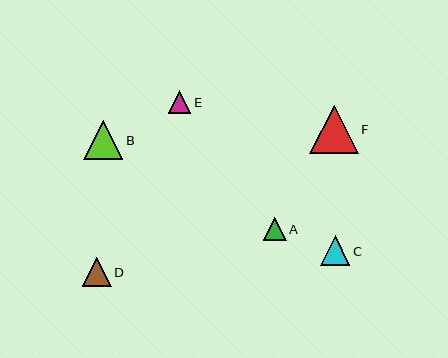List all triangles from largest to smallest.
From largest to smallest: F, B, C, D, A, E.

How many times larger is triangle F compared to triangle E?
Triangle F is approximately 2.2 times the size of triangle E.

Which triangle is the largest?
Triangle F is the largest with a size of approximately 49 pixels.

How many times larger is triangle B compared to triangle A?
Triangle B is approximately 1.7 times the size of triangle A.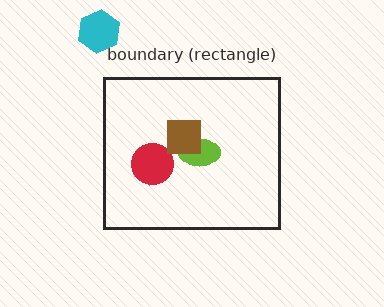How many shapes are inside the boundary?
4 inside, 1 outside.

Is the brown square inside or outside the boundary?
Inside.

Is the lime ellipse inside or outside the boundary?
Inside.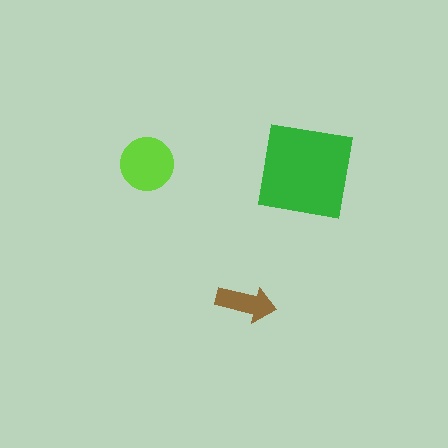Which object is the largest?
The green square.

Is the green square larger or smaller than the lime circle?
Larger.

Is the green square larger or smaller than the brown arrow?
Larger.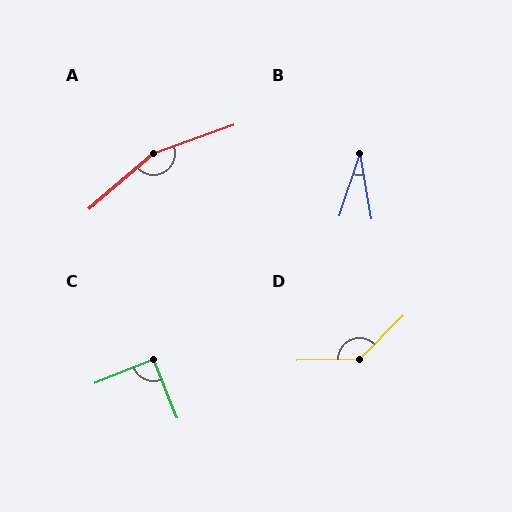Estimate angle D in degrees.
Approximately 137 degrees.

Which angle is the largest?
A, at approximately 159 degrees.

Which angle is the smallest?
B, at approximately 28 degrees.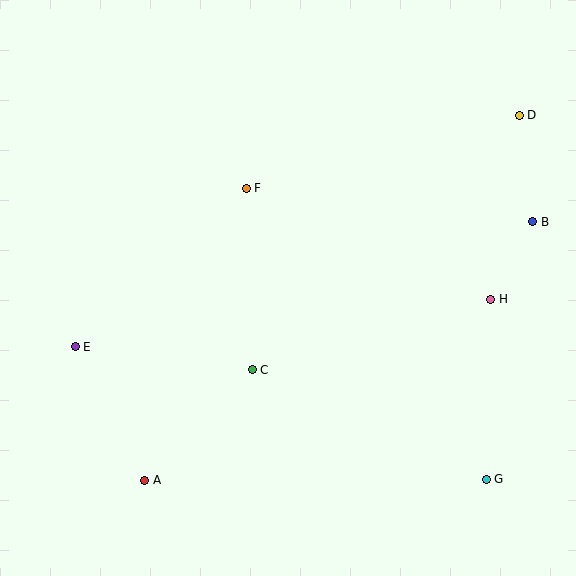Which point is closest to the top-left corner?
Point F is closest to the top-left corner.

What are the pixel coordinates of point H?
Point H is at (491, 299).